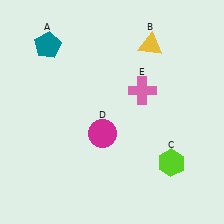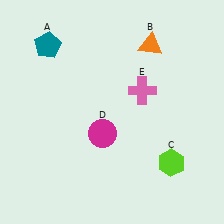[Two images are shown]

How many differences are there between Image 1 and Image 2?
There is 1 difference between the two images.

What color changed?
The triangle (B) changed from yellow in Image 1 to orange in Image 2.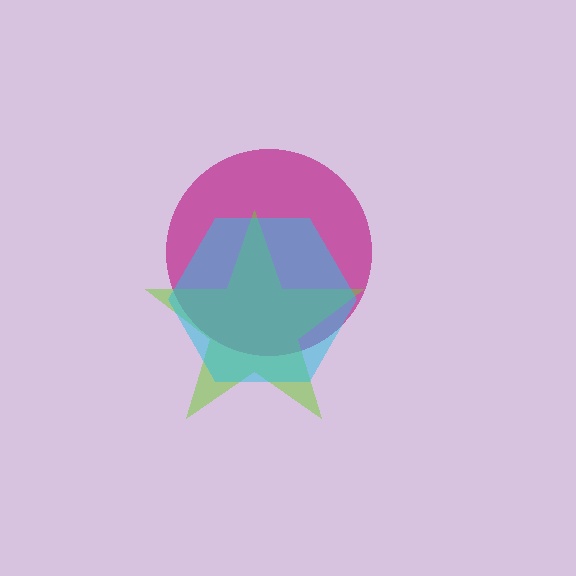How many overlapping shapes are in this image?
There are 3 overlapping shapes in the image.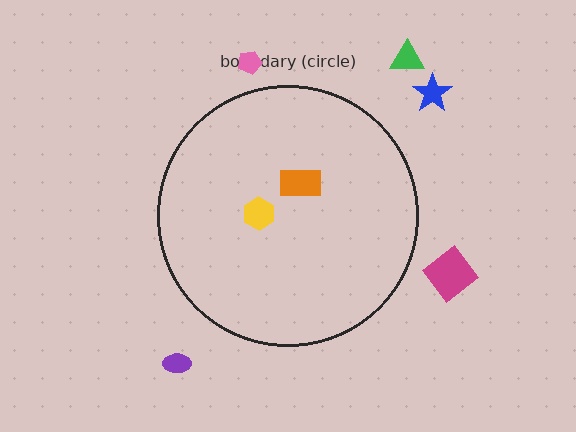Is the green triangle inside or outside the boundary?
Outside.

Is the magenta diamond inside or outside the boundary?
Outside.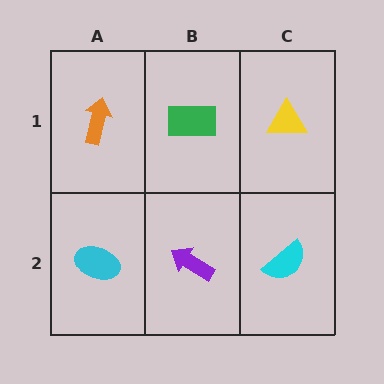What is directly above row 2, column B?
A green rectangle.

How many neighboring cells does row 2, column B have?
3.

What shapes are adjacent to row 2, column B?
A green rectangle (row 1, column B), a cyan ellipse (row 2, column A), a cyan semicircle (row 2, column C).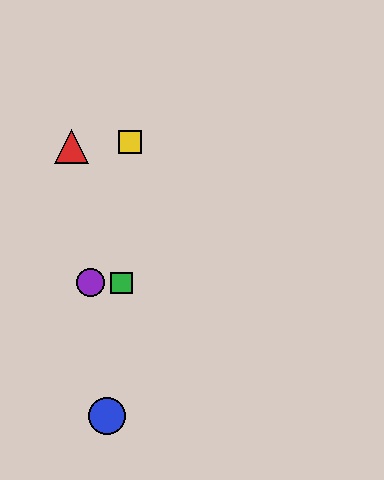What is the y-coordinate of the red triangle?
The red triangle is at y≈146.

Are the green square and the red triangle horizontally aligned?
No, the green square is at y≈283 and the red triangle is at y≈146.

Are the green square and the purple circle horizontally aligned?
Yes, both are at y≈283.